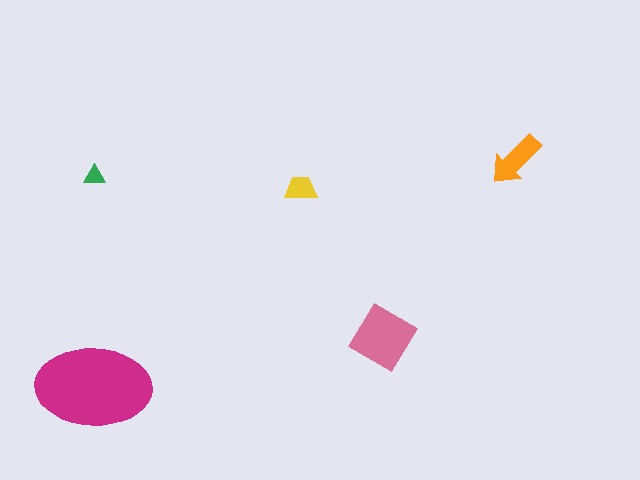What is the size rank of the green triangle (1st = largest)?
5th.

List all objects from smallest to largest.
The green triangle, the yellow trapezoid, the orange arrow, the pink diamond, the magenta ellipse.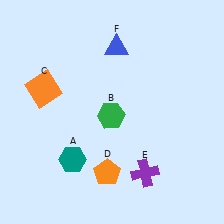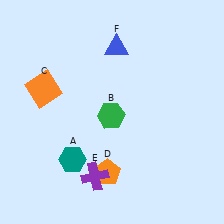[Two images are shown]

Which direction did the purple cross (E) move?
The purple cross (E) moved left.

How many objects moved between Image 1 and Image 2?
1 object moved between the two images.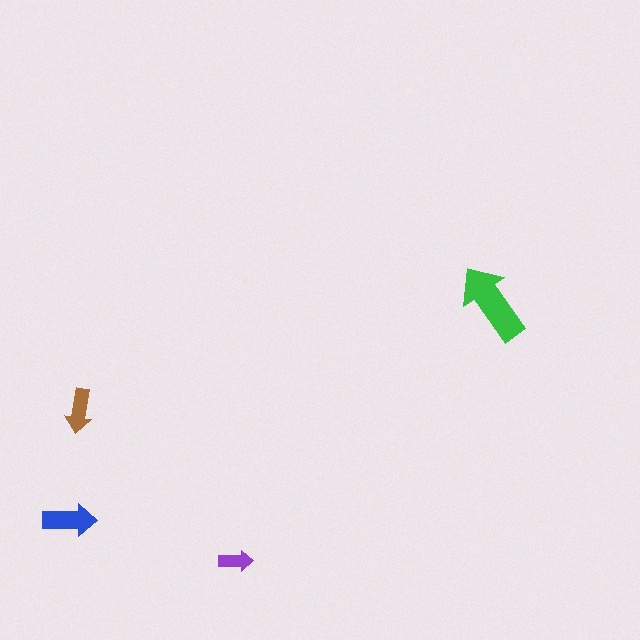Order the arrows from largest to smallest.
the green one, the blue one, the brown one, the purple one.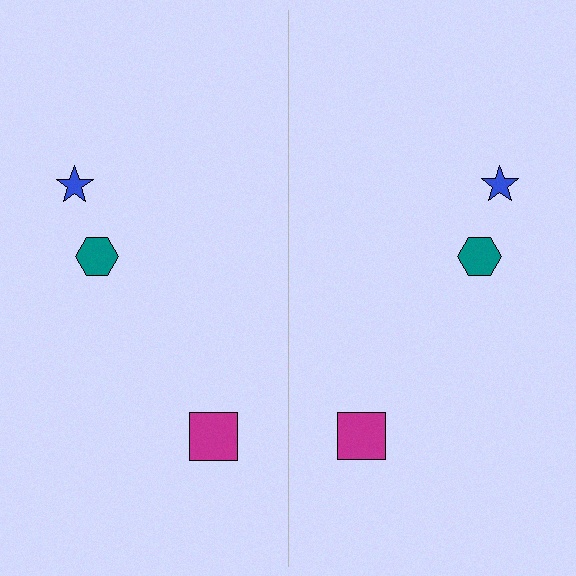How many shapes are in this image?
There are 6 shapes in this image.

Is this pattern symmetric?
Yes, this pattern has bilateral (reflection) symmetry.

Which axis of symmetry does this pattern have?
The pattern has a vertical axis of symmetry running through the center of the image.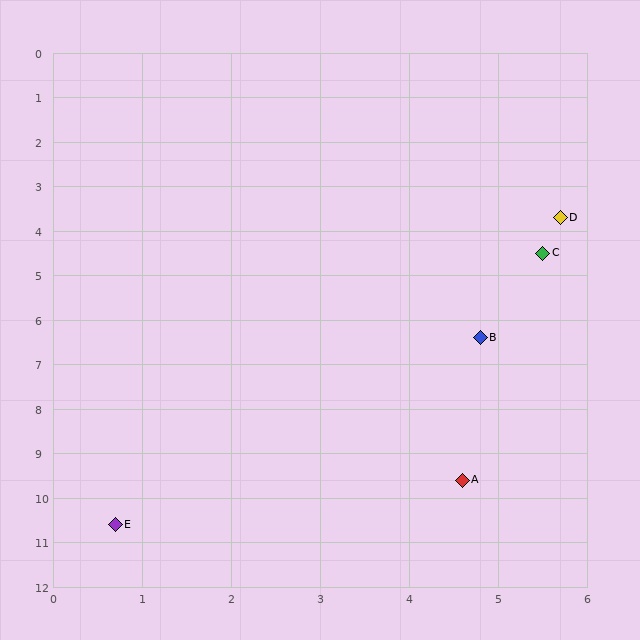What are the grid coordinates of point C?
Point C is at approximately (5.5, 4.5).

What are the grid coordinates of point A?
Point A is at approximately (4.6, 9.6).